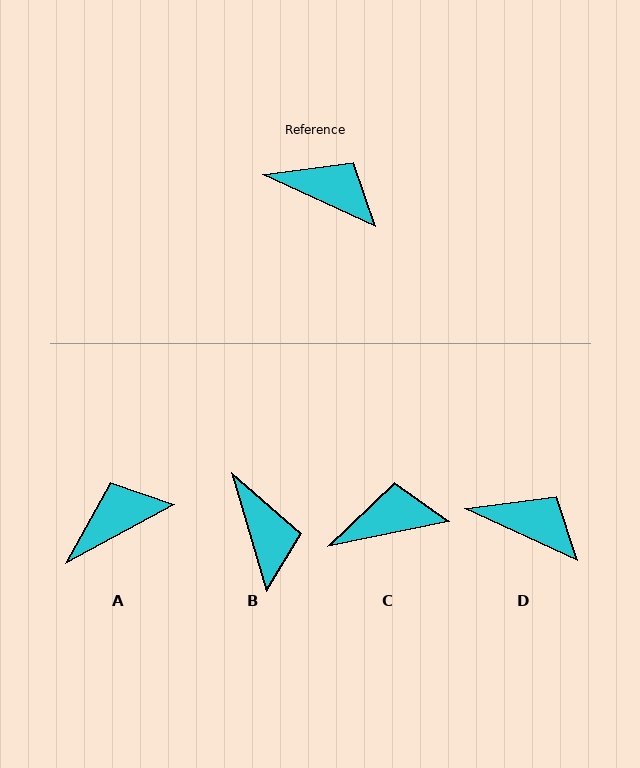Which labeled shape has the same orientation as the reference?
D.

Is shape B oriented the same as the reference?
No, it is off by about 49 degrees.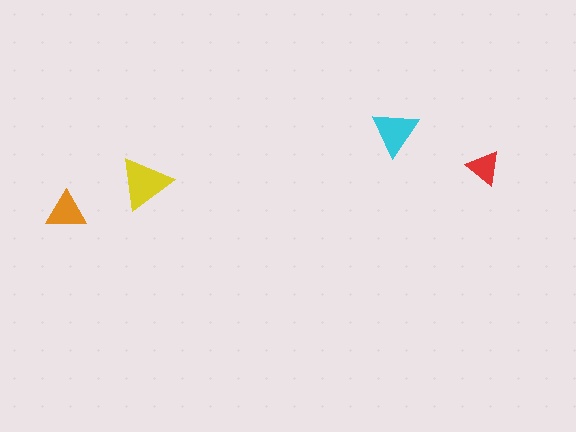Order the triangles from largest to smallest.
the yellow one, the cyan one, the orange one, the red one.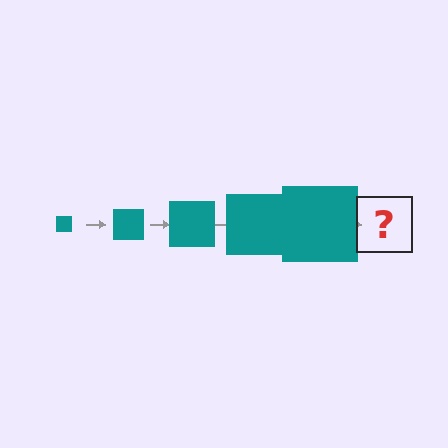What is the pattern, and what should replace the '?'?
The pattern is that the square gets progressively larger each step. The '?' should be a teal square, larger than the previous one.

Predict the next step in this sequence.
The next step is a teal square, larger than the previous one.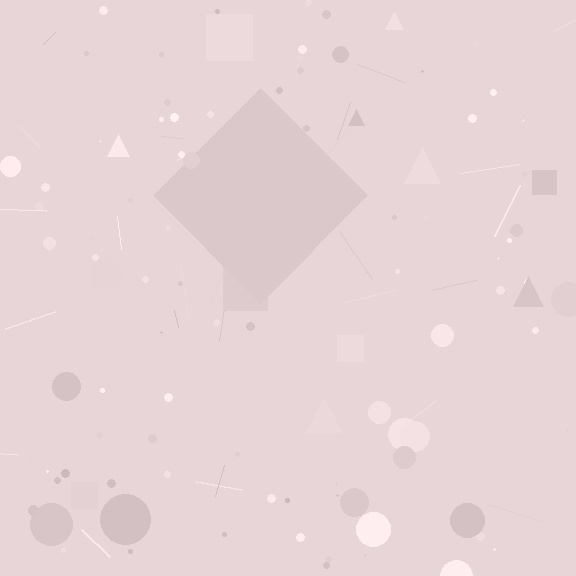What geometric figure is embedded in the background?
A diamond is embedded in the background.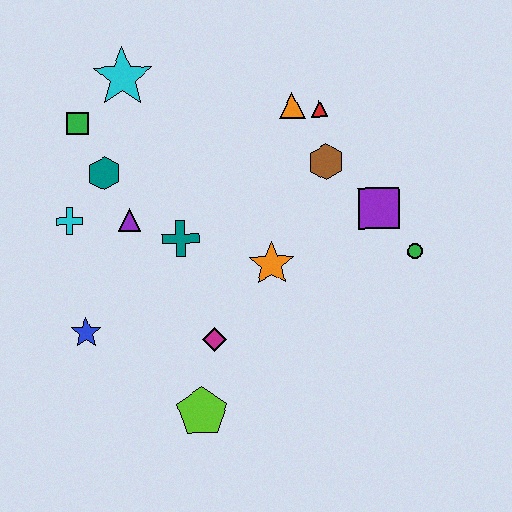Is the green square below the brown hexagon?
No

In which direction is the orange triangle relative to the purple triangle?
The orange triangle is to the right of the purple triangle.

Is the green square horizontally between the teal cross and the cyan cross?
Yes